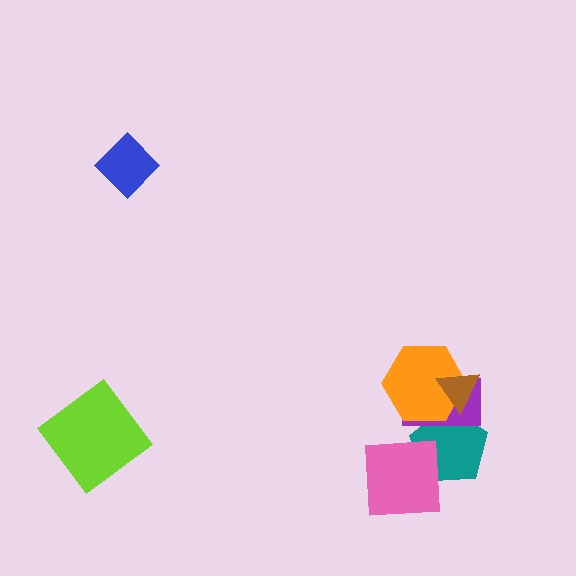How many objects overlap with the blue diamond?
0 objects overlap with the blue diamond.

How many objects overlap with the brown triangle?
3 objects overlap with the brown triangle.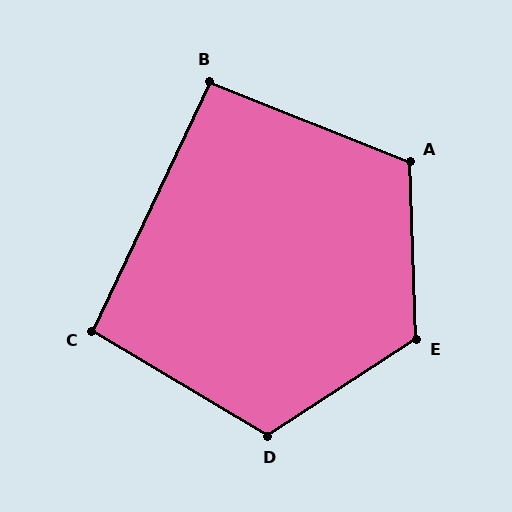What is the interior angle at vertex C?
Approximately 96 degrees (obtuse).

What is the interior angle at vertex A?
Approximately 114 degrees (obtuse).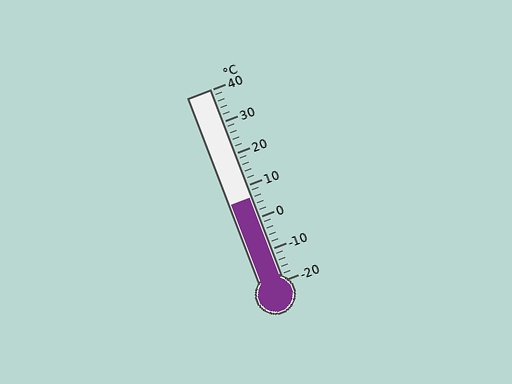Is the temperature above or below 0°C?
The temperature is above 0°C.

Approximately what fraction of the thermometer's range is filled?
The thermometer is filled to approximately 45% of its range.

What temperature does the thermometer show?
The thermometer shows approximately 6°C.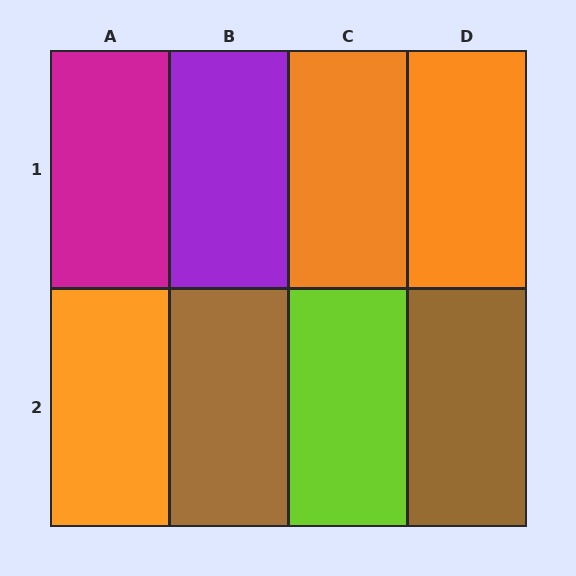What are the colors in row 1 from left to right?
Magenta, purple, orange, orange.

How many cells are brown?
2 cells are brown.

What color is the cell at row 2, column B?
Brown.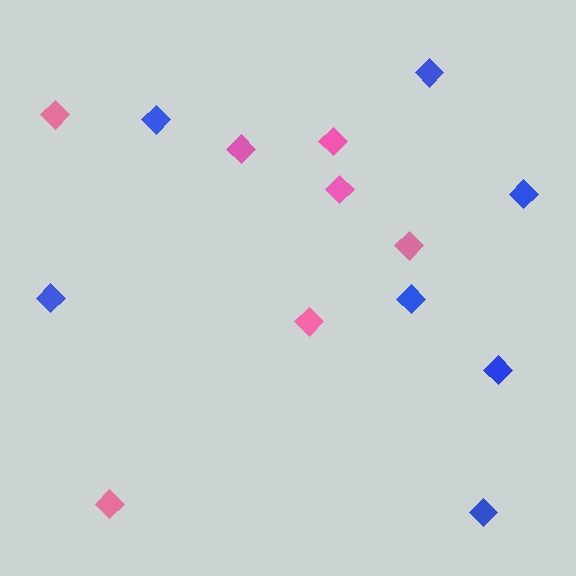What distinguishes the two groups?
There are 2 groups: one group of blue diamonds (7) and one group of pink diamonds (7).